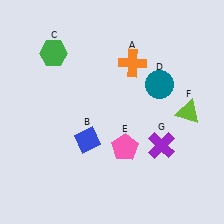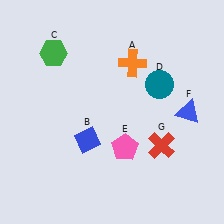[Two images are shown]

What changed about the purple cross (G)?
In Image 1, G is purple. In Image 2, it changed to red.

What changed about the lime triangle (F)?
In Image 1, F is lime. In Image 2, it changed to blue.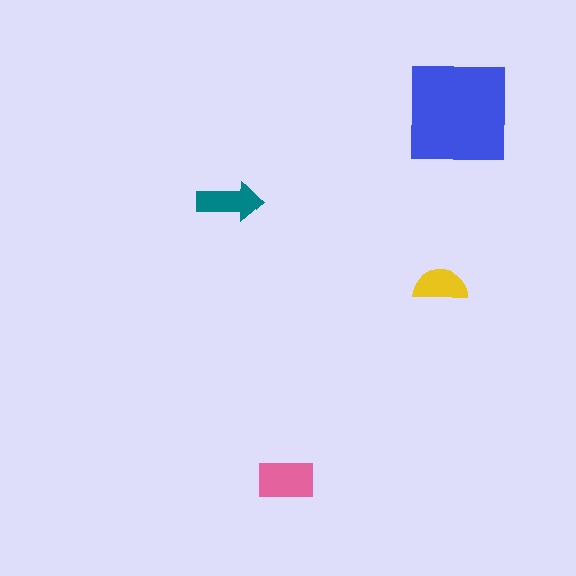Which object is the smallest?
The yellow semicircle.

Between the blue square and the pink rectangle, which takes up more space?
The blue square.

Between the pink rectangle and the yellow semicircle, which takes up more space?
The pink rectangle.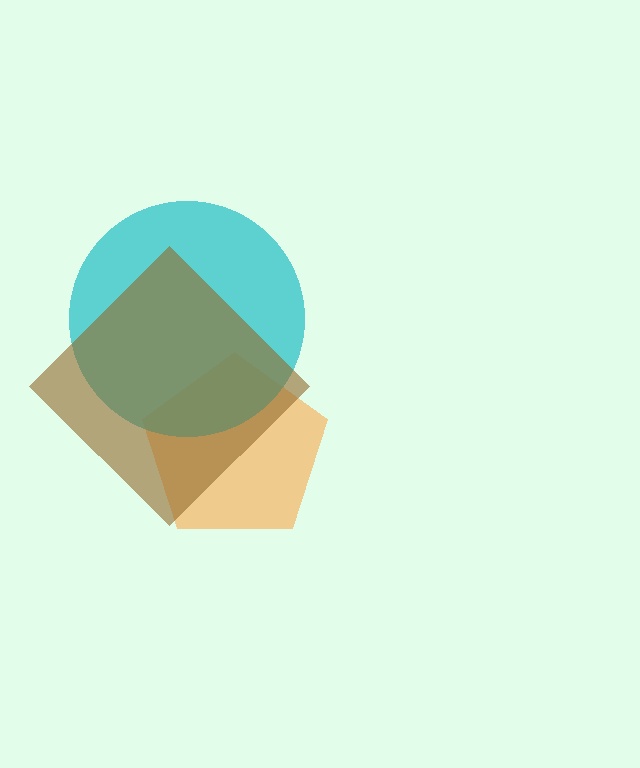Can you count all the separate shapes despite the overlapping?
Yes, there are 3 separate shapes.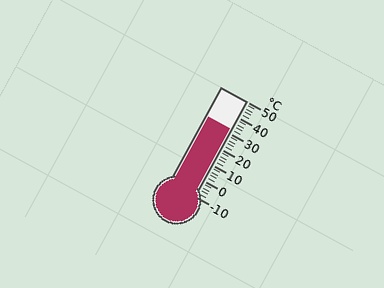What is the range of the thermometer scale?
The thermometer scale ranges from -10°C to 50°C.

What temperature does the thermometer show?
The thermometer shows approximately 32°C.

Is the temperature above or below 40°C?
The temperature is below 40°C.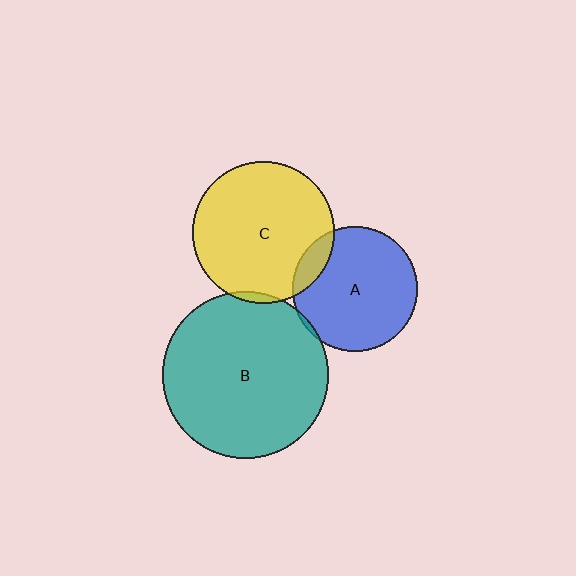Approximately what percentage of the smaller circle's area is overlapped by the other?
Approximately 5%.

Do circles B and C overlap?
Yes.